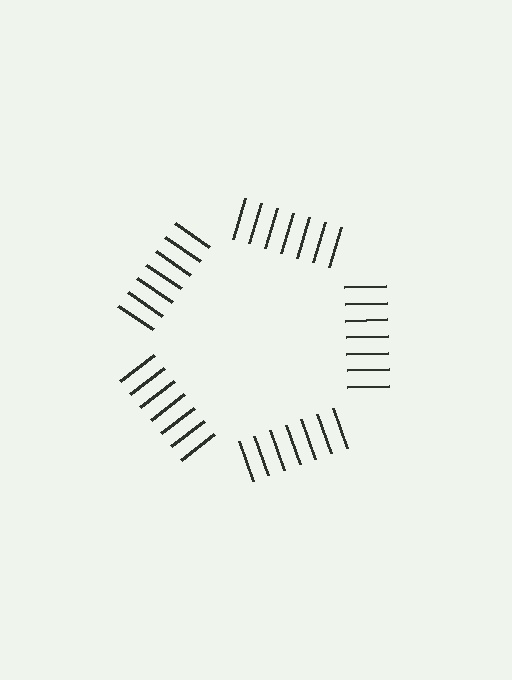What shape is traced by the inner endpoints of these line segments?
An illusory pentagon — the line segments terminate on its edges but no continuous stroke is drawn.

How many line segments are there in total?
35 — 7 along each of the 5 edges.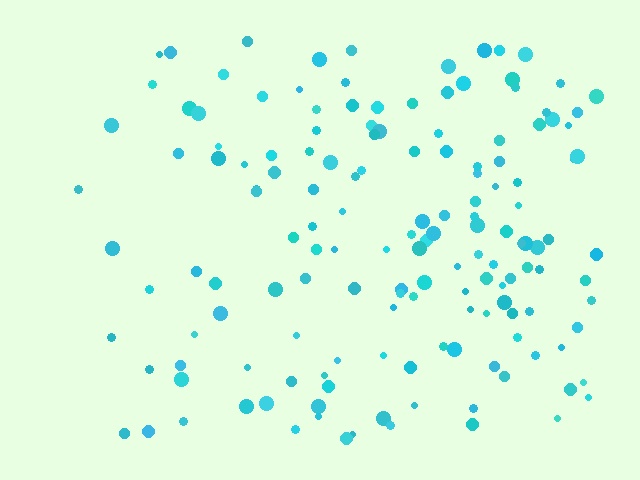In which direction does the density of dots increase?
From left to right, with the right side densest.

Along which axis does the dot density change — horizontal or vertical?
Horizontal.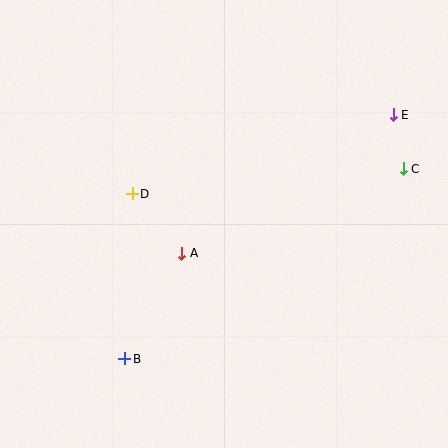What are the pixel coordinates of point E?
Point E is at (393, 115).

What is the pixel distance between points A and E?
The distance between A and E is 253 pixels.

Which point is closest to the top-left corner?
Point D is closest to the top-left corner.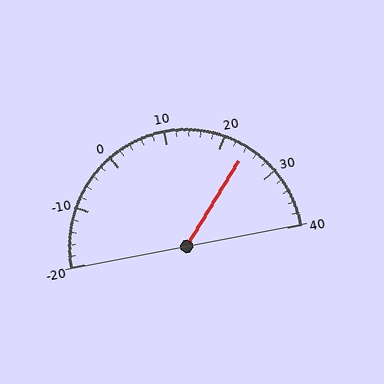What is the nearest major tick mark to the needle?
The nearest major tick mark is 20.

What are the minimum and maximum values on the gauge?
The gauge ranges from -20 to 40.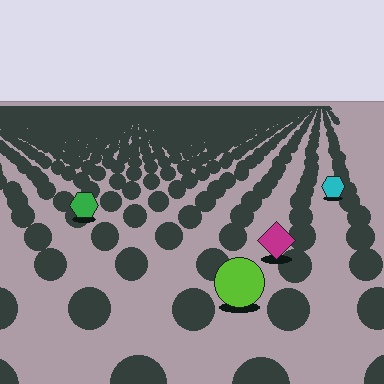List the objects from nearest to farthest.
From nearest to farthest: the lime circle, the magenta diamond, the green hexagon, the cyan hexagon.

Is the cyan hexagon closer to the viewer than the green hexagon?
No. The green hexagon is closer — you can tell from the texture gradient: the ground texture is coarser near it.